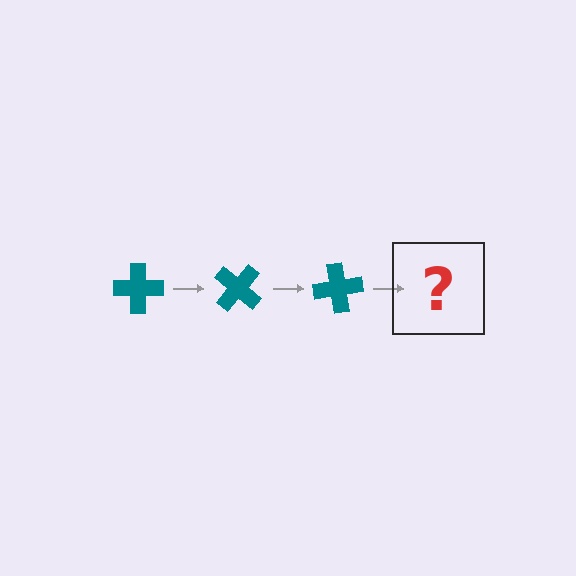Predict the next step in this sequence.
The next step is a teal cross rotated 120 degrees.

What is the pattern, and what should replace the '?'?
The pattern is that the cross rotates 40 degrees each step. The '?' should be a teal cross rotated 120 degrees.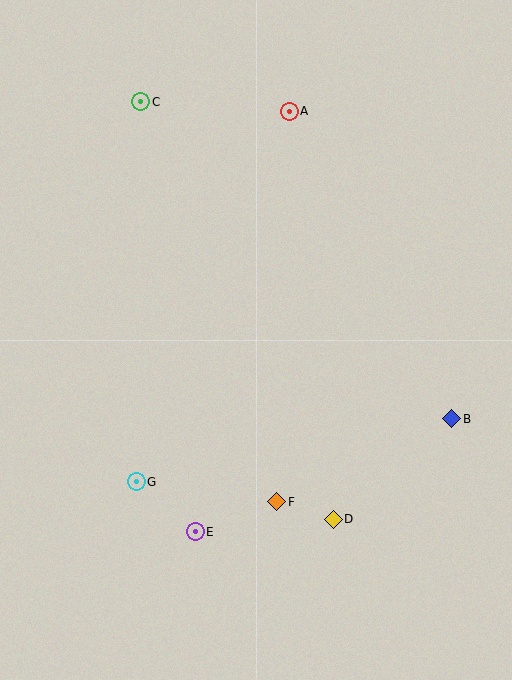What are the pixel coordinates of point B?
Point B is at (452, 419).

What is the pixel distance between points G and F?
The distance between G and F is 142 pixels.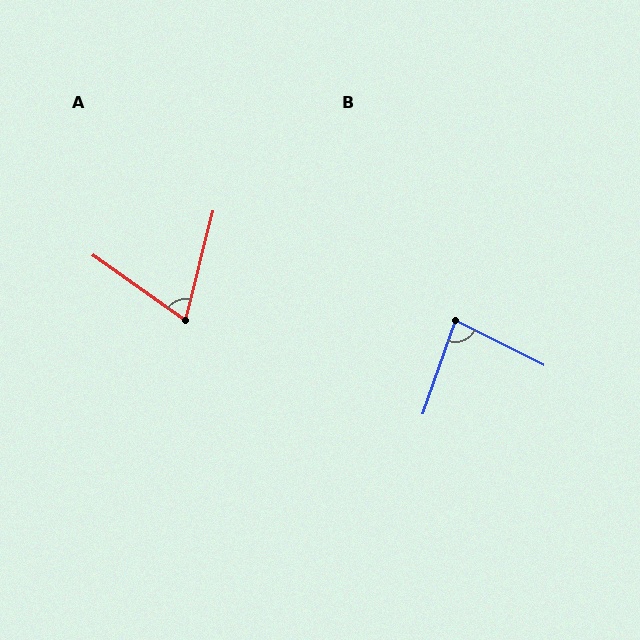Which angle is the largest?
B, at approximately 82 degrees.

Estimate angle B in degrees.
Approximately 82 degrees.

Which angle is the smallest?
A, at approximately 69 degrees.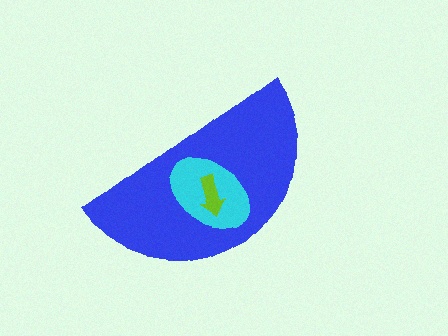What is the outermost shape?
The blue semicircle.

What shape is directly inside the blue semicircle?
The cyan ellipse.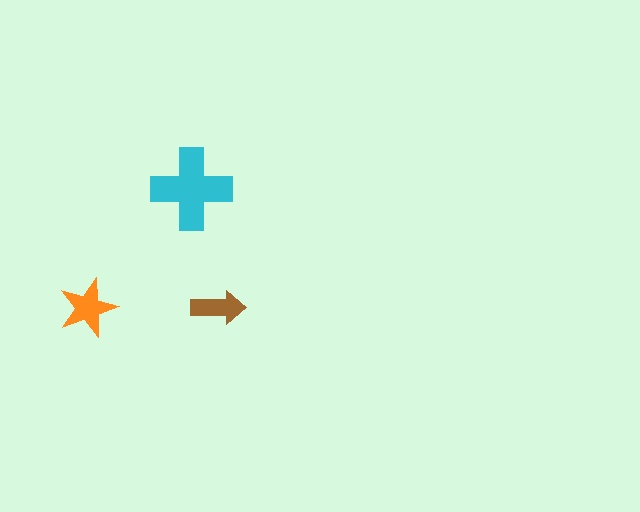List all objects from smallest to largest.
The brown arrow, the orange star, the cyan cross.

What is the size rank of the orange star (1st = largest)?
2nd.